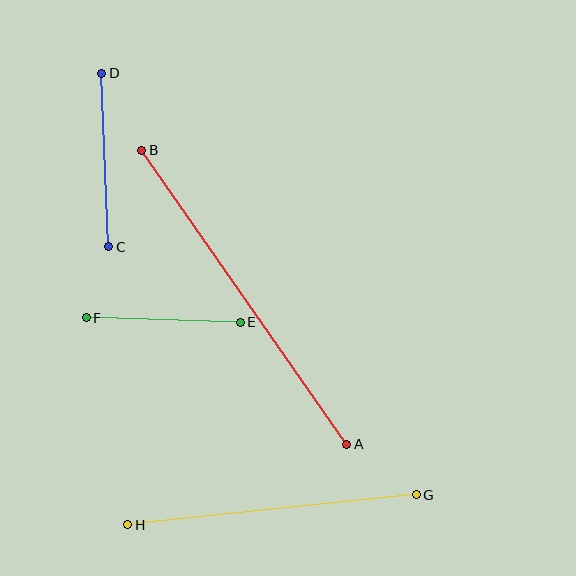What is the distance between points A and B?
The distance is approximately 359 pixels.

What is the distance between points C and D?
The distance is approximately 174 pixels.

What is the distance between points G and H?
The distance is approximately 290 pixels.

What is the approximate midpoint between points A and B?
The midpoint is at approximately (244, 297) pixels.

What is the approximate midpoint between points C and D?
The midpoint is at approximately (105, 160) pixels.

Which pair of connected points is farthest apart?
Points A and B are farthest apart.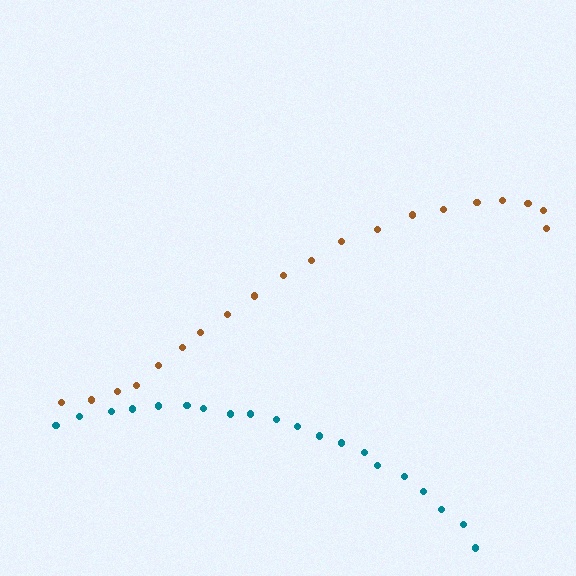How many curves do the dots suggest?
There are 2 distinct paths.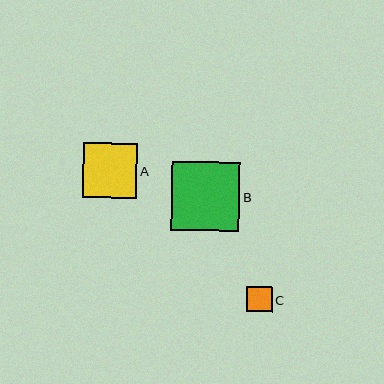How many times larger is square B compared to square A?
Square B is approximately 1.2 times the size of square A.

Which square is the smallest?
Square C is the smallest with a size of approximately 25 pixels.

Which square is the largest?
Square B is the largest with a size of approximately 68 pixels.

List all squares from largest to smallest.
From largest to smallest: B, A, C.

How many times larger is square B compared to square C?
Square B is approximately 2.7 times the size of square C.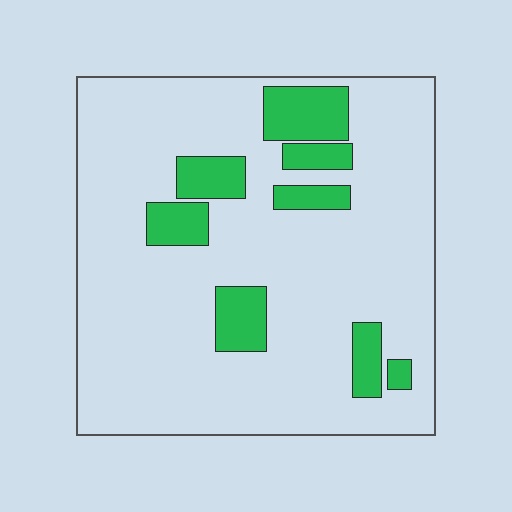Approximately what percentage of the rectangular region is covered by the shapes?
Approximately 15%.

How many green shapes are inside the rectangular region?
8.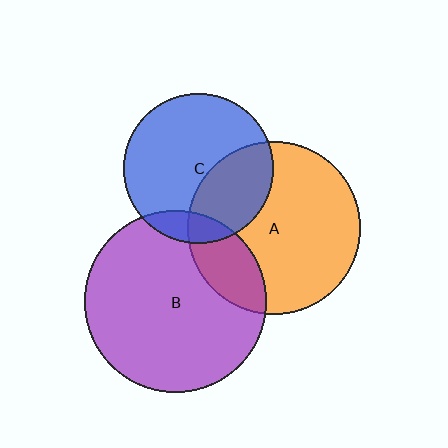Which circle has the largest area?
Circle B (purple).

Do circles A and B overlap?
Yes.